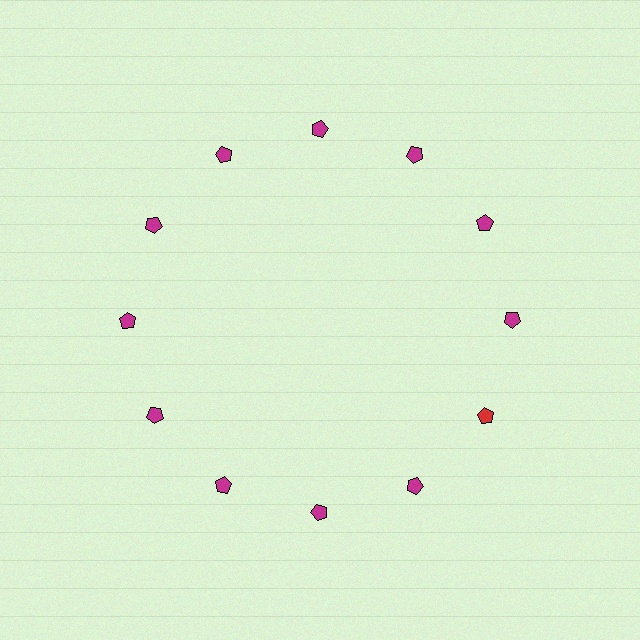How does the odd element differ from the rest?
It has a different color: red instead of magenta.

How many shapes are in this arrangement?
There are 12 shapes arranged in a ring pattern.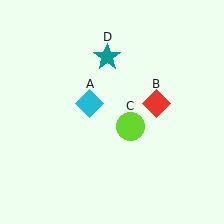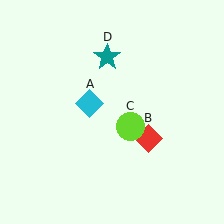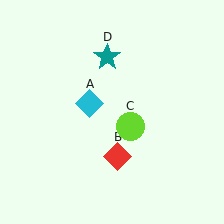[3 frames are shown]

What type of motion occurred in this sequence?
The red diamond (object B) rotated clockwise around the center of the scene.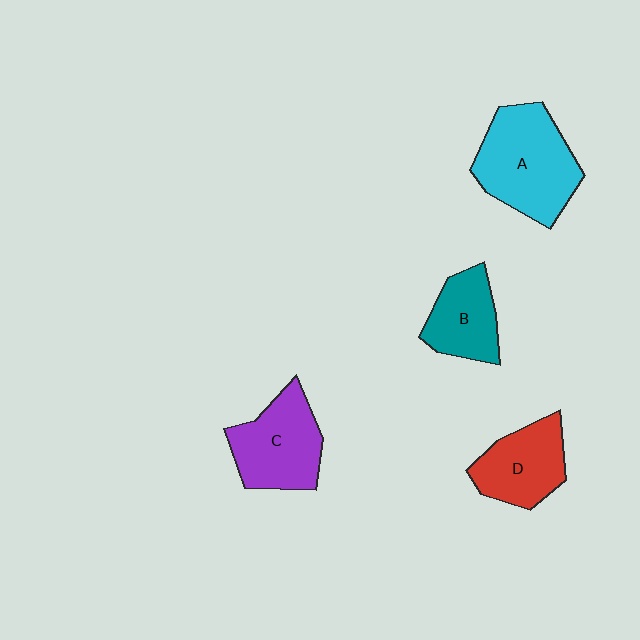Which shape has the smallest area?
Shape B (teal).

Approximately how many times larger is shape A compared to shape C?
Approximately 1.3 times.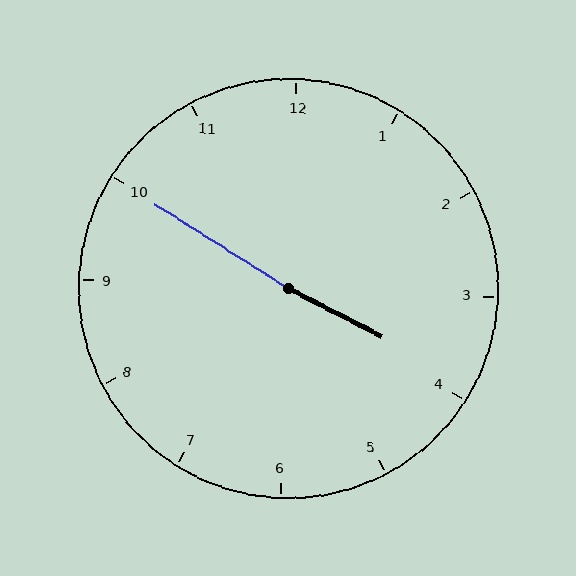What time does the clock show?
3:50.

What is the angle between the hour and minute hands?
Approximately 175 degrees.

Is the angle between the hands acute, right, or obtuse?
It is obtuse.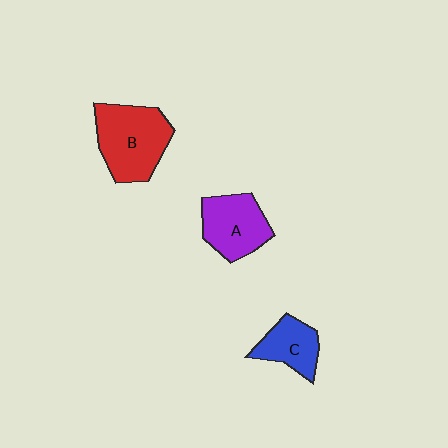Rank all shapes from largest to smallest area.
From largest to smallest: B (red), A (purple), C (blue).